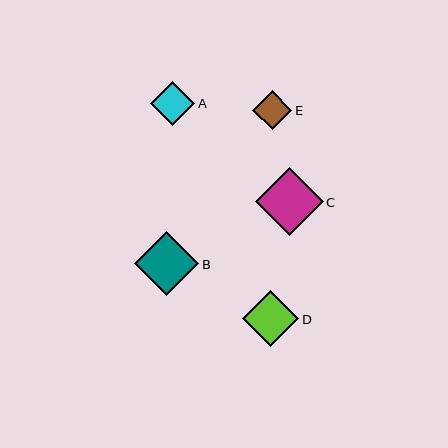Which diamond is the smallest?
Diamond E is the smallest with a size of approximately 39 pixels.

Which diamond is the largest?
Diamond C is the largest with a size of approximately 68 pixels.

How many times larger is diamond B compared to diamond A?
Diamond B is approximately 1.5 times the size of diamond A.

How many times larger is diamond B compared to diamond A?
Diamond B is approximately 1.5 times the size of diamond A.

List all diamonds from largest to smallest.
From largest to smallest: C, B, D, A, E.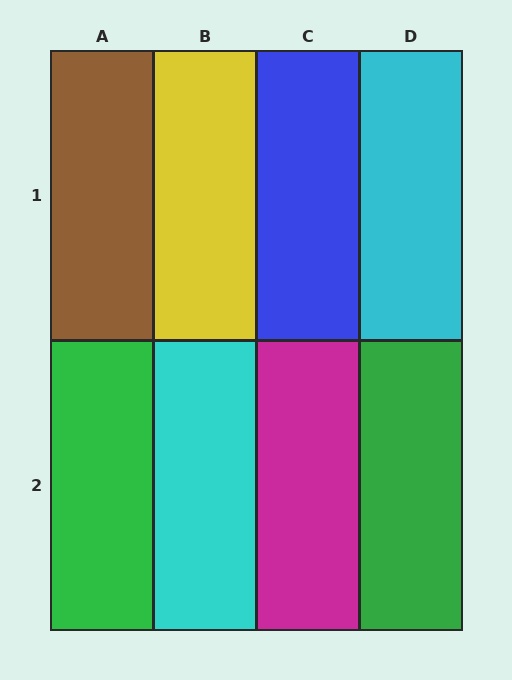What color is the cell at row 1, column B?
Yellow.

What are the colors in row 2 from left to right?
Green, cyan, magenta, green.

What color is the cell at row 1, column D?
Cyan.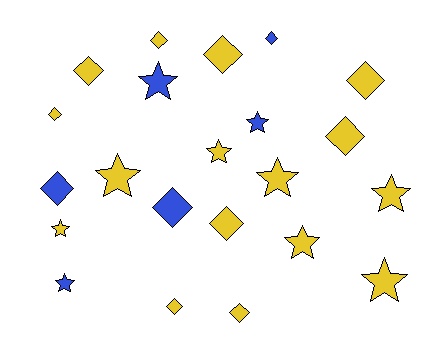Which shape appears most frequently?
Diamond, with 12 objects.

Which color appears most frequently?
Yellow, with 16 objects.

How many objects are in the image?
There are 22 objects.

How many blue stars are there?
There are 3 blue stars.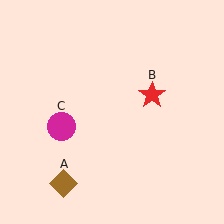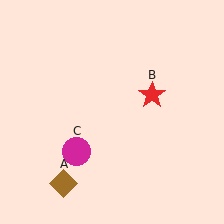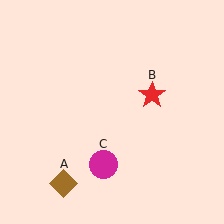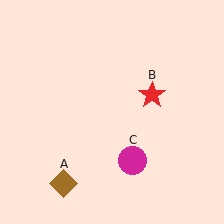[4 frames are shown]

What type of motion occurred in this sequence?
The magenta circle (object C) rotated counterclockwise around the center of the scene.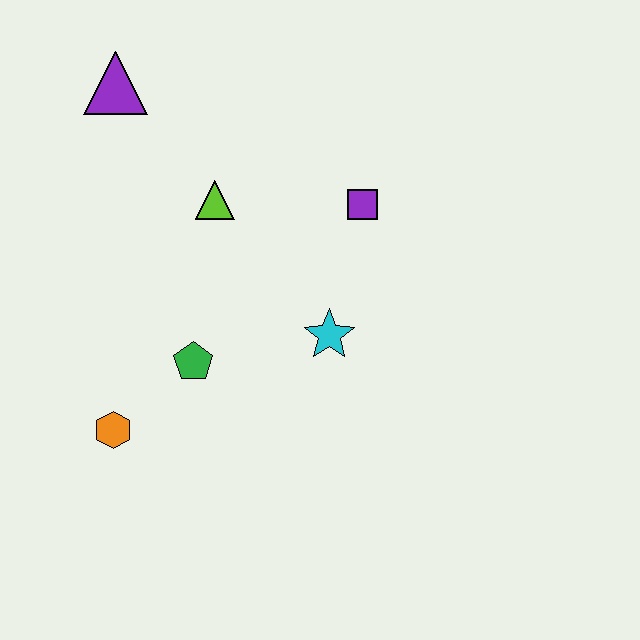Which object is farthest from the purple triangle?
The orange hexagon is farthest from the purple triangle.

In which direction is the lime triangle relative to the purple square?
The lime triangle is to the left of the purple square.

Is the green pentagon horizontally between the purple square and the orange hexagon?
Yes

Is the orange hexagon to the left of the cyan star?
Yes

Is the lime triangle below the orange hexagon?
No